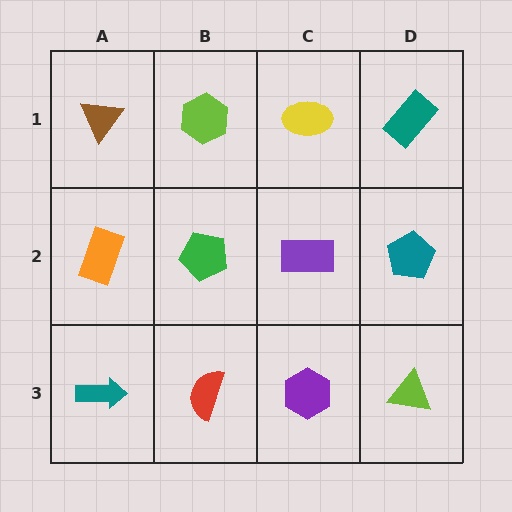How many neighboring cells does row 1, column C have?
3.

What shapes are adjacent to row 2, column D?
A teal rectangle (row 1, column D), a lime triangle (row 3, column D), a purple rectangle (row 2, column C).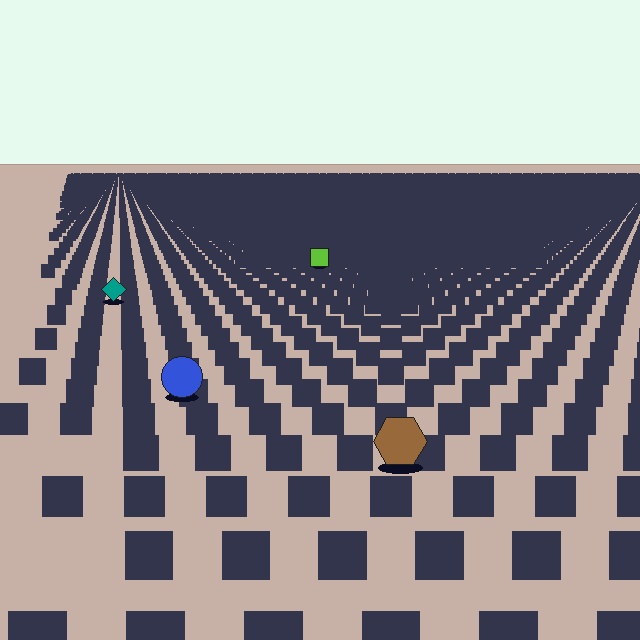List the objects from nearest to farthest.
From nearest to farthest: the brown hexagon, the blue circle, the teal diamond, the lime square.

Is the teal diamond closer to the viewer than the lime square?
Yes. The teal diamond is closer — you can tell from the texture gradient: the ground texture is coarser near it.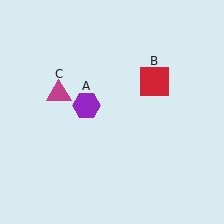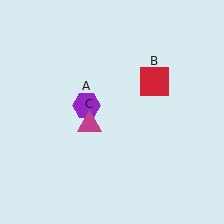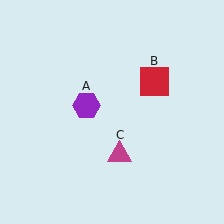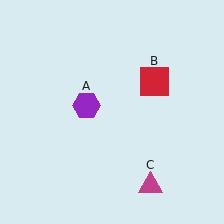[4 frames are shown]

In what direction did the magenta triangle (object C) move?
The magenta triangle (object C) moved down and to the right.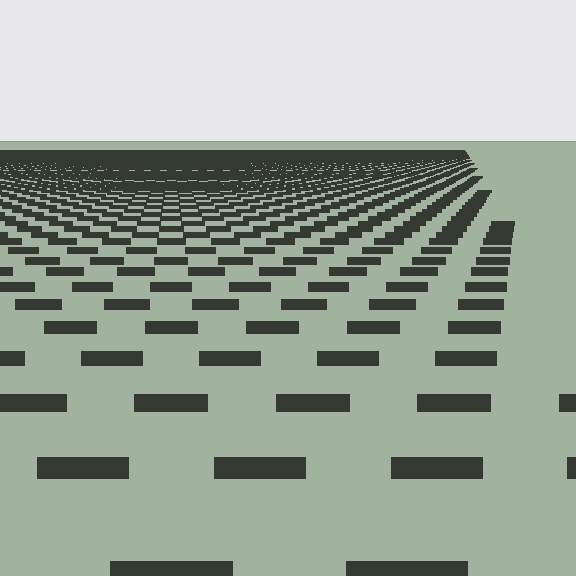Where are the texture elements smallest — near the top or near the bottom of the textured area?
Near the top.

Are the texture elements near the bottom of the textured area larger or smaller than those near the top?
Larger. Near the bottom, elements are closer to the viewer and appear at a bigger on-screen size.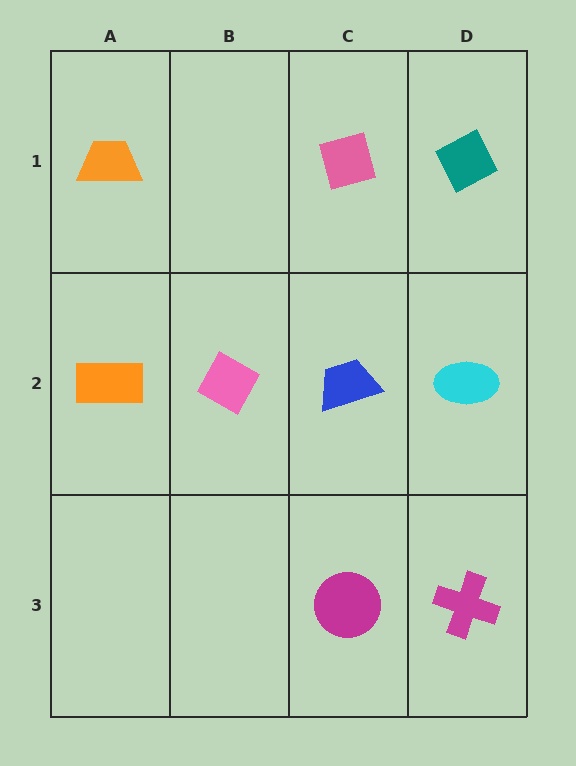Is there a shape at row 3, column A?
No, that cell is empty.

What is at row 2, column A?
An orange rectangle.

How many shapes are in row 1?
3 shapes.